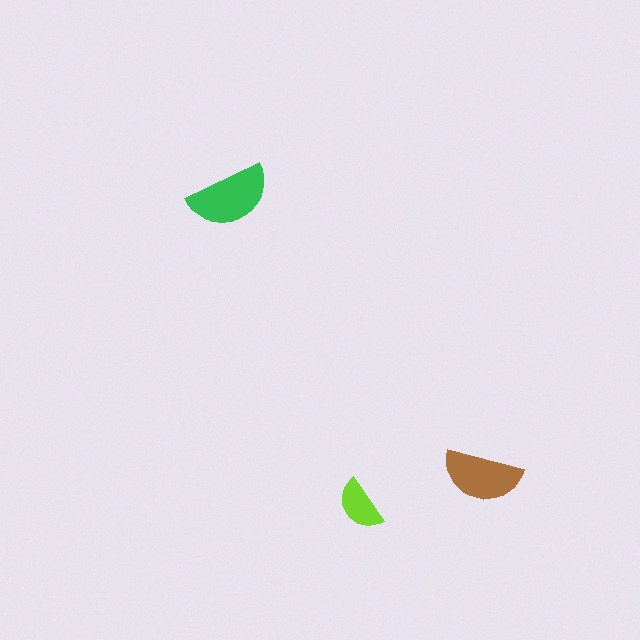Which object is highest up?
The green semicircle is topmost.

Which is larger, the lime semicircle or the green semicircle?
The green one.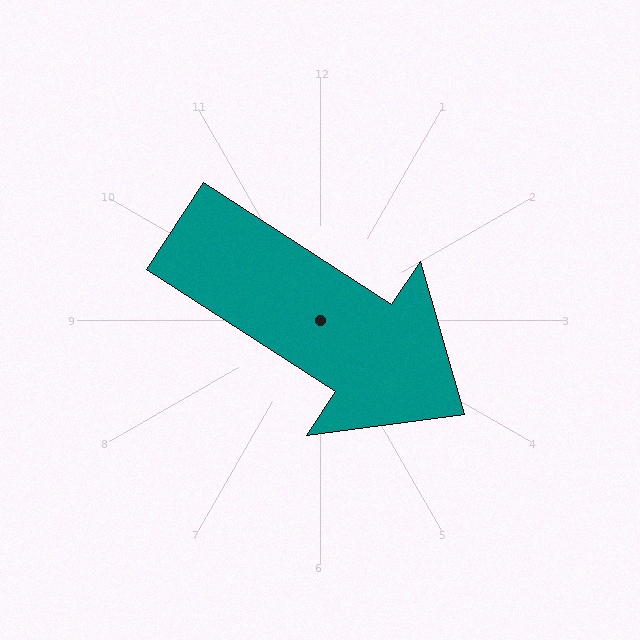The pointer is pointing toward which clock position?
Roughly 4 o'clock.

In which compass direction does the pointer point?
Southeast.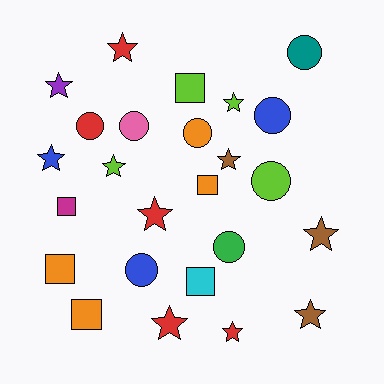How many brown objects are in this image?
There are 3 brown objects.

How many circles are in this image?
There are 8 circles.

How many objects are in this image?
There are 25 objects.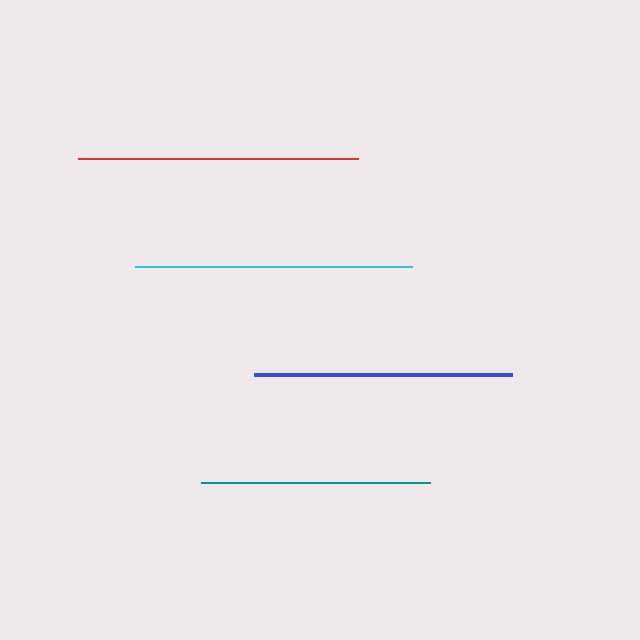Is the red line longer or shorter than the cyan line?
The red line is longer than the cyan line.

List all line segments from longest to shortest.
From longest to shortest: red, cyan, blue, teal.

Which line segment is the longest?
The red line is the longest at approximately 280 pixels.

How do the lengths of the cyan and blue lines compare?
The cyan and blue lines are approximately the same length.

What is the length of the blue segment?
The blue segment is approximately 258 pixels long.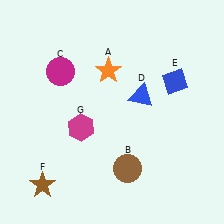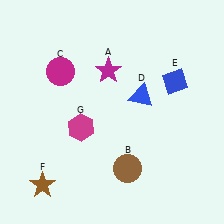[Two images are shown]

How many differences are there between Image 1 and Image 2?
There is 1 difference between the two images.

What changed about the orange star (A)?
In Image 1, A is orange. In Image 2, it changed to magenta.